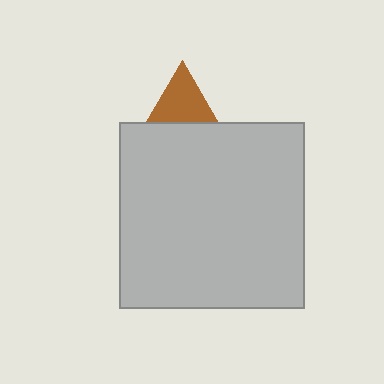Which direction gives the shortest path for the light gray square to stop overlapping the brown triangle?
Moving down gives the shortest separation.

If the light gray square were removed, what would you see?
You would see the complete brown triangle.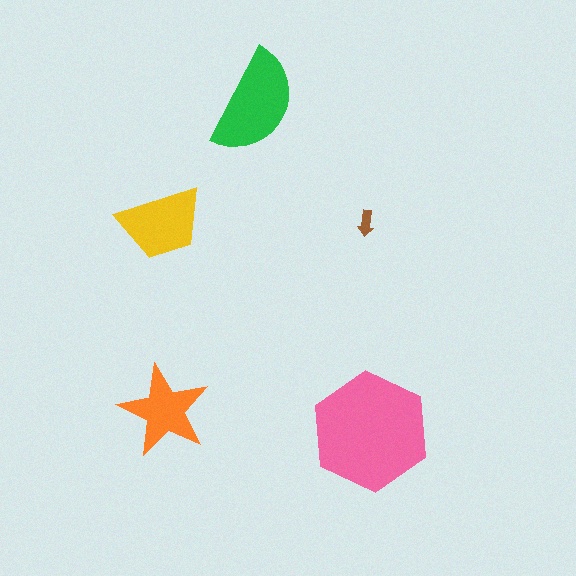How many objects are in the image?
There are 5 objects in the image.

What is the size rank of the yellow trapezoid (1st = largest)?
3rd.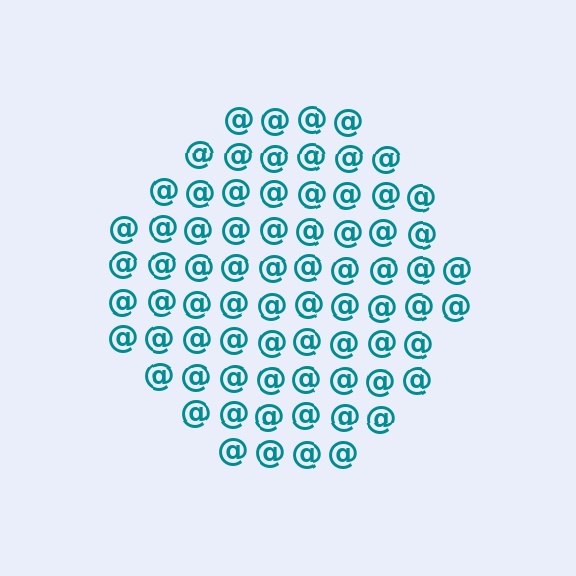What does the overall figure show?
The overall figure shows a circle.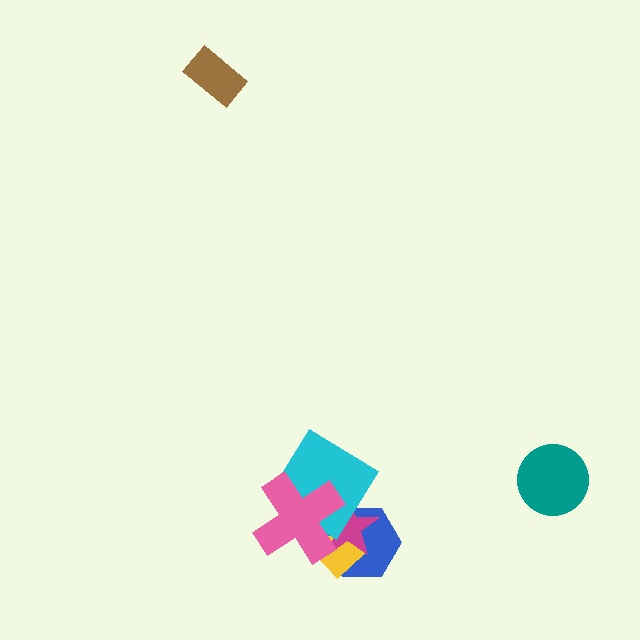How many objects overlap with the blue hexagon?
4 objects overlap with the blue hexagon.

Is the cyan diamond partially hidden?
Yes, it is partially covered by another shape.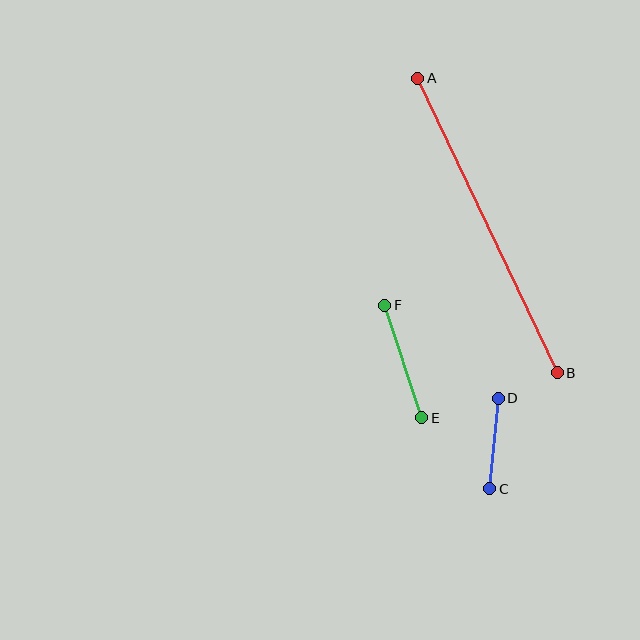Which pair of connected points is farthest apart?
Points A and B are farthest apart.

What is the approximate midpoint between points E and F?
The midpoint is at approximately (403, 361) pixels.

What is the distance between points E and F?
The distance is approximately 119 pixels.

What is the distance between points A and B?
The distance is approximately 326 pixels.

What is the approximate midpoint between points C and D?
The midpoint is at approximately (494, 444) pixels.